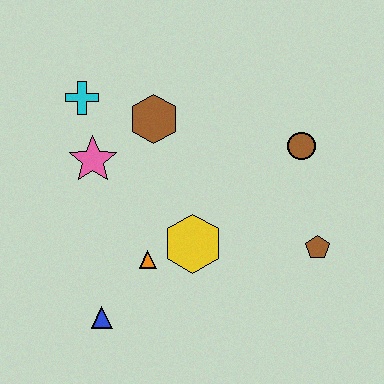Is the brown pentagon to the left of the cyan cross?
No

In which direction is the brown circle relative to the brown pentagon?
The brown circle is above the brown pentagon.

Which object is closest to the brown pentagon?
The brown circle is closest to the brown pentagon.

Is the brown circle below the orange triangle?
No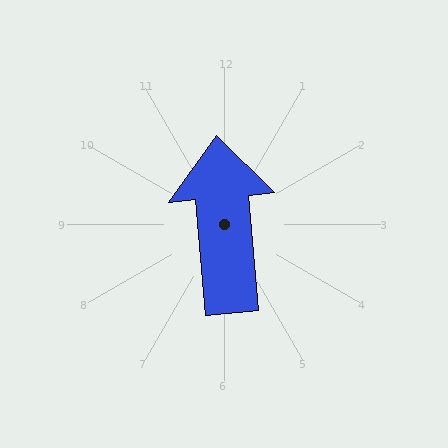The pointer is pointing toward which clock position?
Roughly 12 o'clock.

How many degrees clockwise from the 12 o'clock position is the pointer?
Approximately 355 degrees.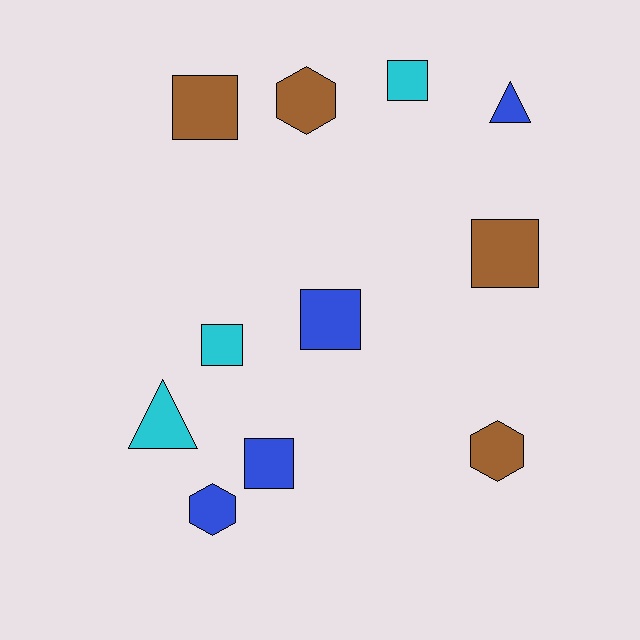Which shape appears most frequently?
Square, with 6 objects.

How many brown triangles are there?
There are no brown triangles.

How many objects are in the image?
There are 11 objects.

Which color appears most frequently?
Brown, with 4 objects.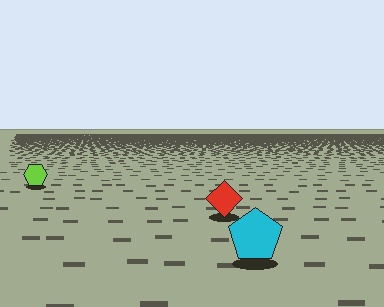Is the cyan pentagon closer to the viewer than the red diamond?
Yes. The cyan pentagon is closer — you can tell from the texture gradient: the ground texture is coarser near it.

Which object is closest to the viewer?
The cyan pentagon is closest. The texture marks near it are larger and more spread out.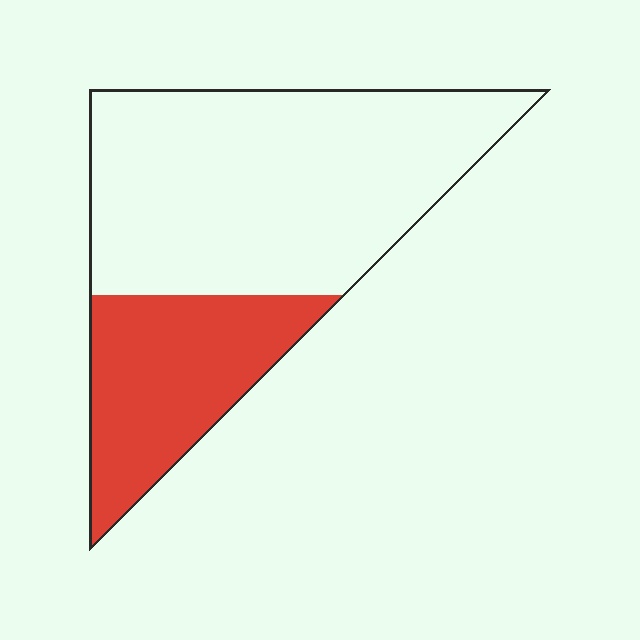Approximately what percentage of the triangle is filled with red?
Approximately 30%.